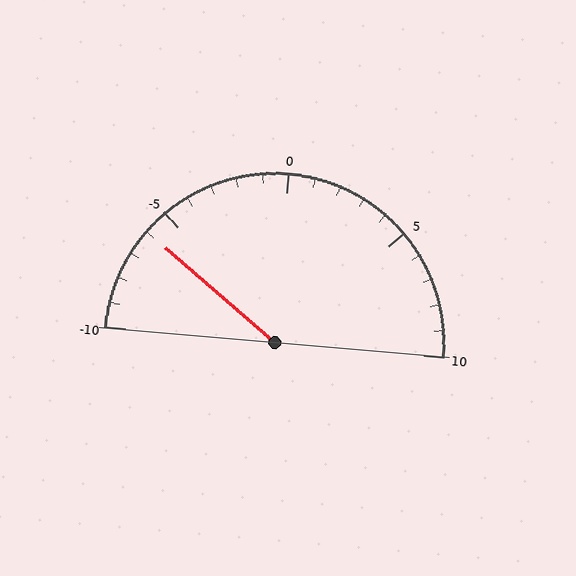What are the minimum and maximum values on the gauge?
The gauge ranges from -10 to 10.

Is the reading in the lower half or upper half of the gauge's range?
The reading is in the lower half of the range (-10 to 10).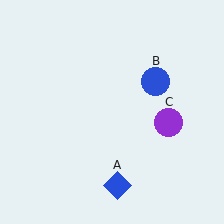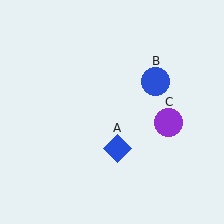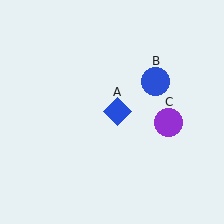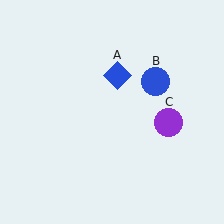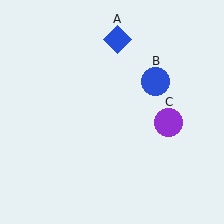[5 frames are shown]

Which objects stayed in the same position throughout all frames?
Blue circle (object B) and purple circle (object C) remained stationary.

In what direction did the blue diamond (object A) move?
The blue diamond (object A) moved up.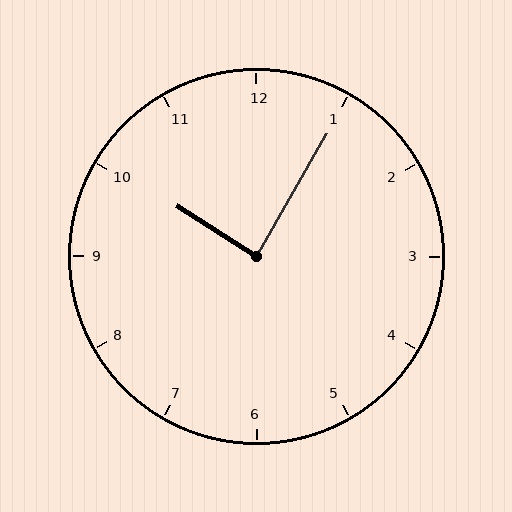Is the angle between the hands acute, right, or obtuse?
It is right.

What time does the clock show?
10:05.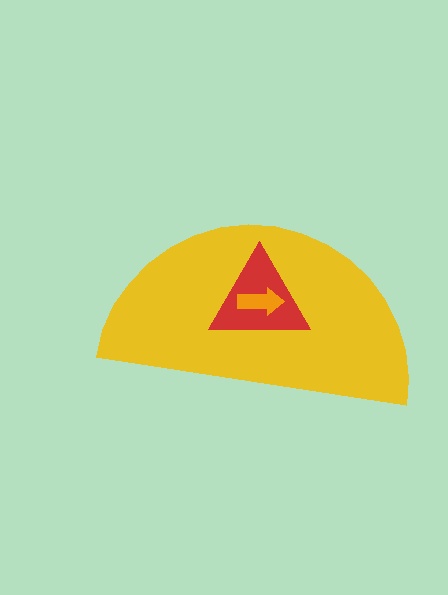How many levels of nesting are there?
3.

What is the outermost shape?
The yellow semicircle.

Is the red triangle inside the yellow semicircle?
Yes.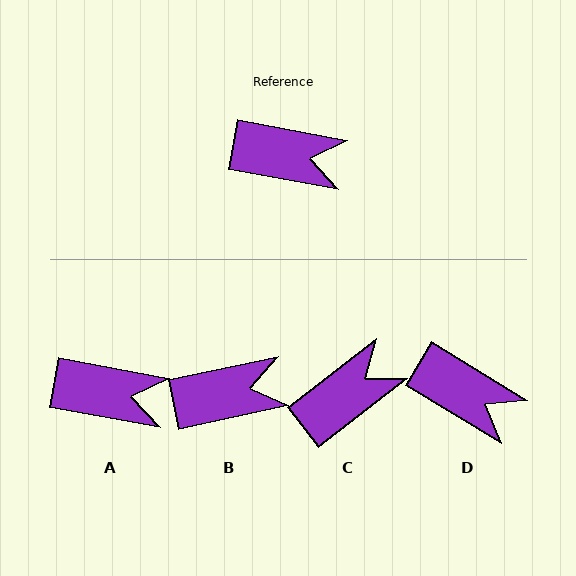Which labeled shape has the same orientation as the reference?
A.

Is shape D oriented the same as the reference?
No, it is off by about 21 degrees.